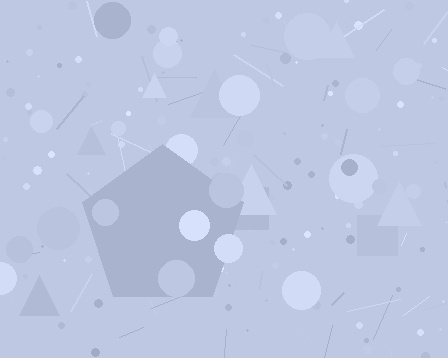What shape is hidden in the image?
A pentagon is hidden in the image.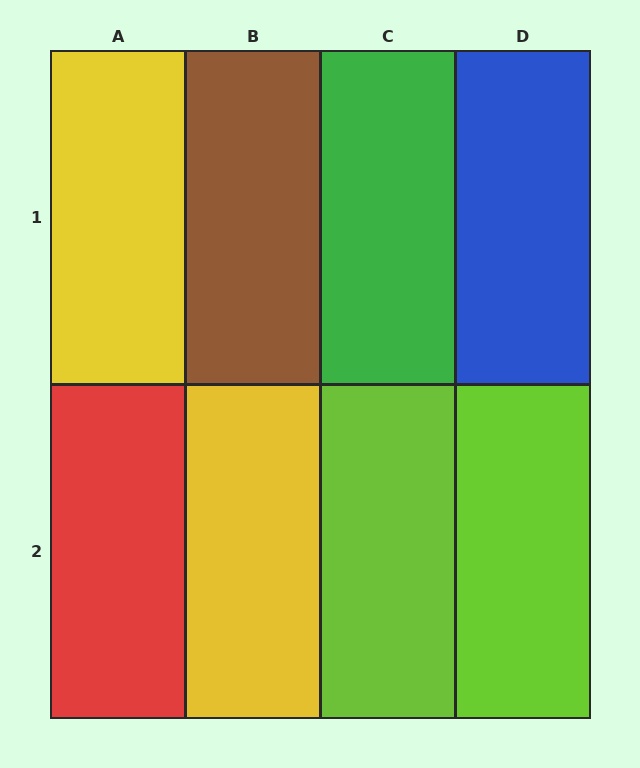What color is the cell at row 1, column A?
Yellow.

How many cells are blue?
1 cell is blue.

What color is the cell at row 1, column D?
Blue.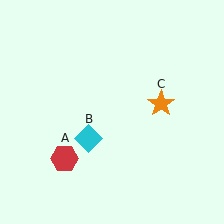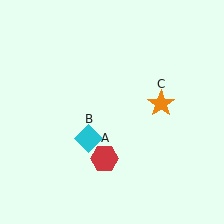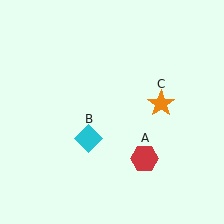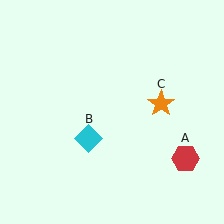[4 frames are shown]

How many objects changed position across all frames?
1 object changed position: red hexagon (object A).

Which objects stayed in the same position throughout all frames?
Cyan diamond (object B) and orange star (object C) remained stationary.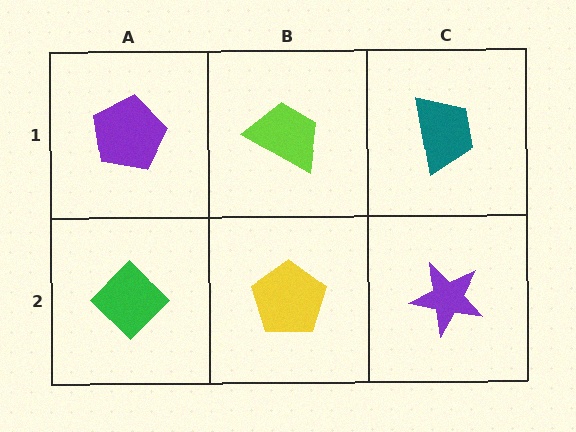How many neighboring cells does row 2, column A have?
2.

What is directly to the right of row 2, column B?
A purple star.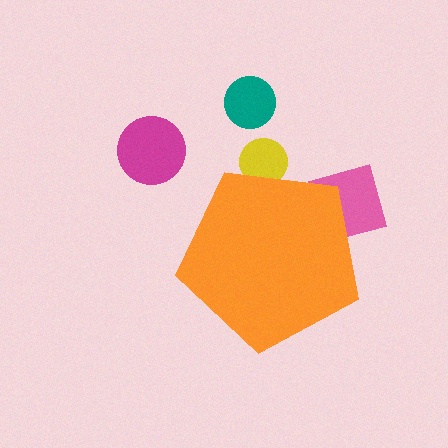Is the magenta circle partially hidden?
No, the magenta circle is fully visible.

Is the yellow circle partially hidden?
Yes, the yellow circle is partially hidden behind the orange pentagon.